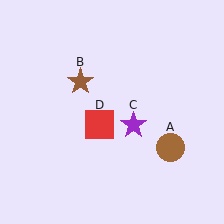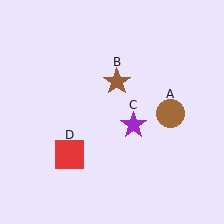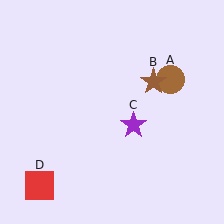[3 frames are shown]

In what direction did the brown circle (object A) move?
The brown circle (object A) moved up.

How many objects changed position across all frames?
3 objects changed position: brown circle (object A), brown star (object B), red square (object D).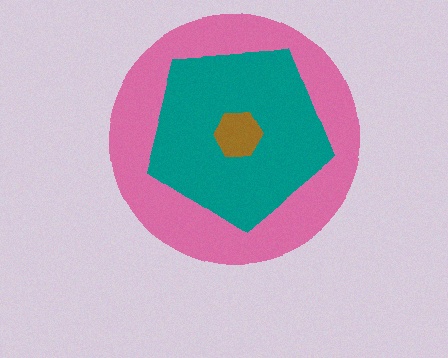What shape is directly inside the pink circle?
The teal pentagon.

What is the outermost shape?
The pink circle.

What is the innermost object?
The brown hexagon.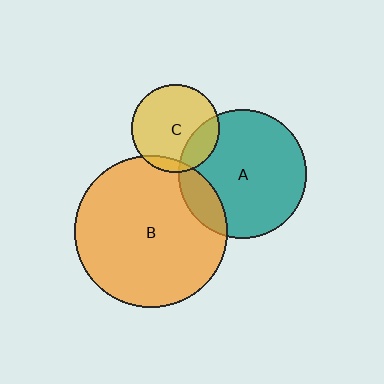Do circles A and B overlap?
Yes.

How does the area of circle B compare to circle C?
Approximately 3.0 times.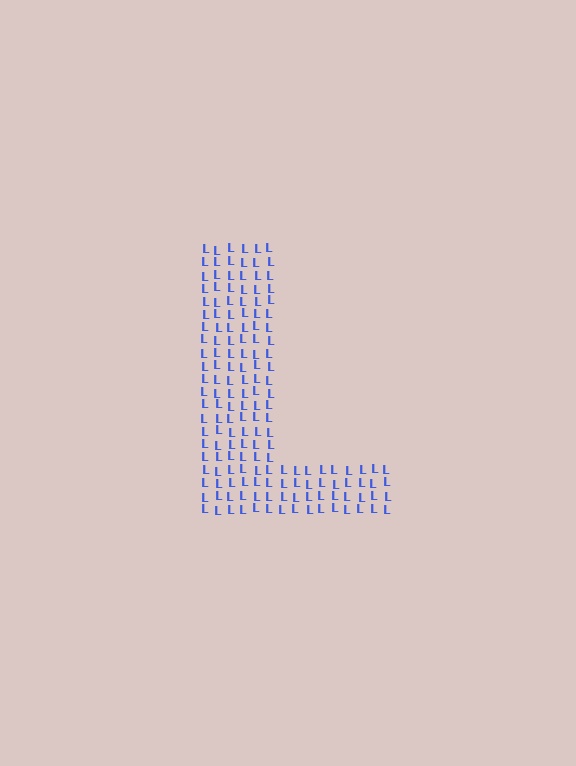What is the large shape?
The large shape is the letter L.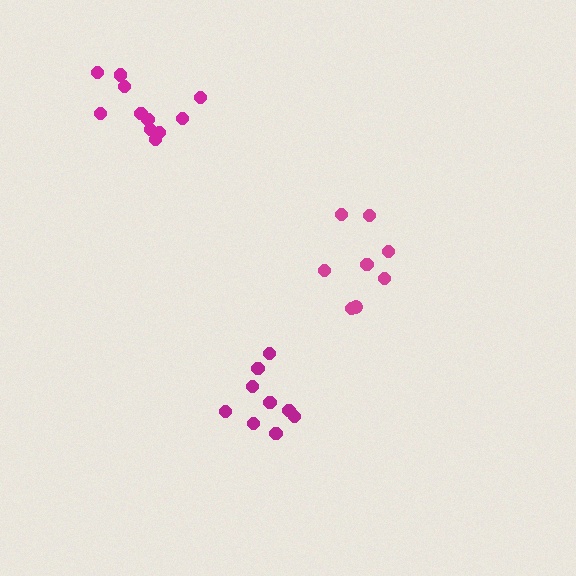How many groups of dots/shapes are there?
There are 3 groups.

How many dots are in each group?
Group 1: 8 dots, Group 2: 11 dots, Group 3: 9 dots (28 total).